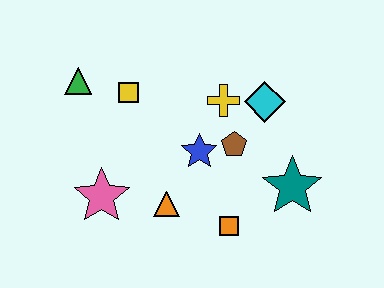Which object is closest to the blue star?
The brown pentagon is closest to the blue star.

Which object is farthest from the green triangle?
The teal star is farthest from the green triangle.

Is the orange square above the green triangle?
No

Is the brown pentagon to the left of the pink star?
No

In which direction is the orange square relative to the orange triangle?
The orange square is to the right of the orange triangle.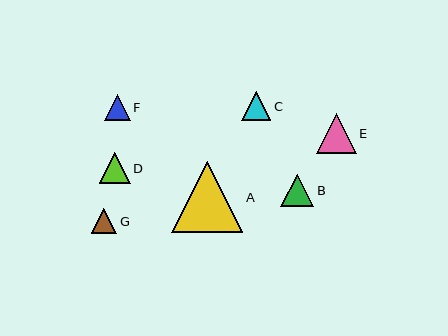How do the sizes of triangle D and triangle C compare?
Triangle D and triangle C are approximately the same size.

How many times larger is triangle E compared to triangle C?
Triangle E is approximately 1.4 times the size of triangle C.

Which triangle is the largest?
Triangle A is the largest with a size of approximately 71 pixels.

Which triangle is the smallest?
Triangle F is the smallest with a size of approximately 25 pixels.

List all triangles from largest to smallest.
From largest to smallest: A, E, B, D, C, G, F.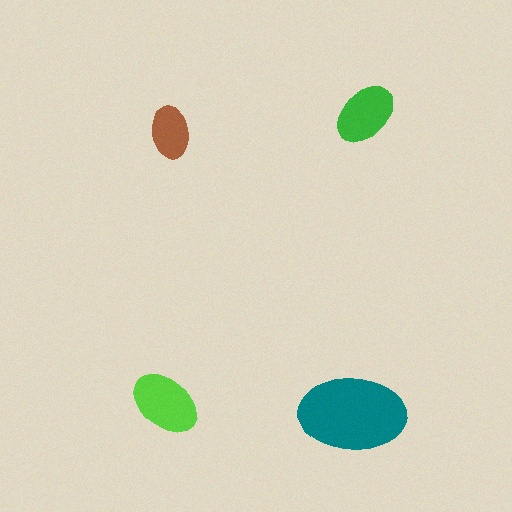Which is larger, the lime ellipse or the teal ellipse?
The teal one.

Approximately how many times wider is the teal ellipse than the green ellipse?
About 1.5 times wider.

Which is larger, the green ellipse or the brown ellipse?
The green one.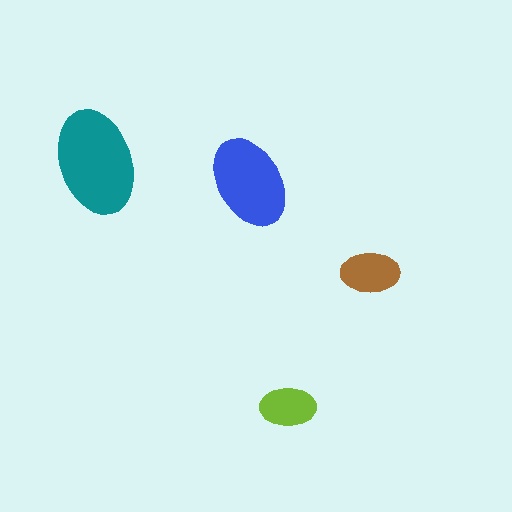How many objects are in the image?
There are 4 objects in the image.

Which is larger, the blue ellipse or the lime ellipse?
The blue one.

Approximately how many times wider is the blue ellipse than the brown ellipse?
About 1.5 times wider.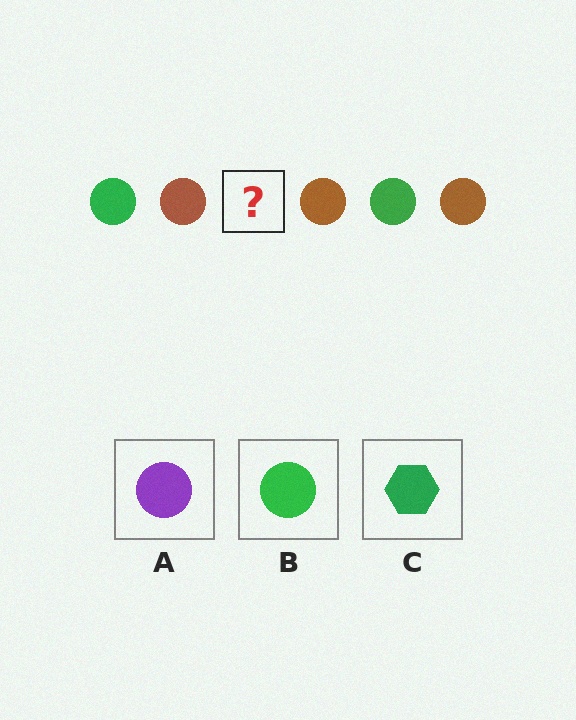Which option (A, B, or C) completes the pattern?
B.